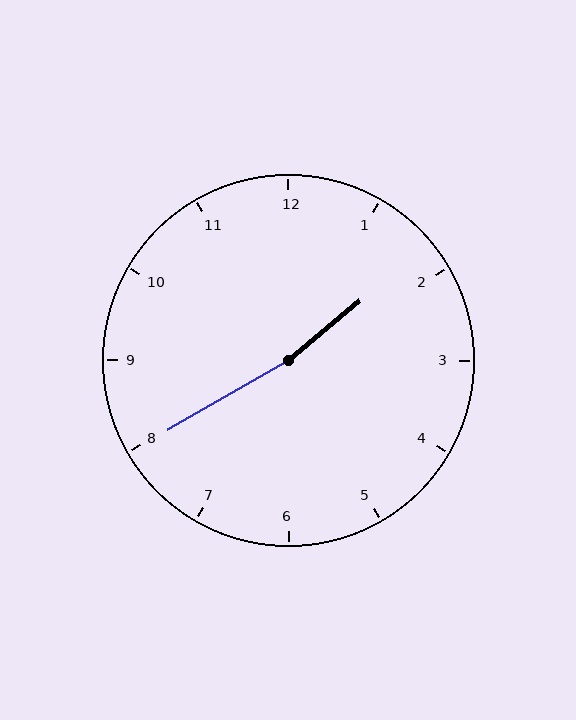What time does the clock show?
1:40.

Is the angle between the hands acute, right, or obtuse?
It is obtuse.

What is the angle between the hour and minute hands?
Approximately 170 degrees.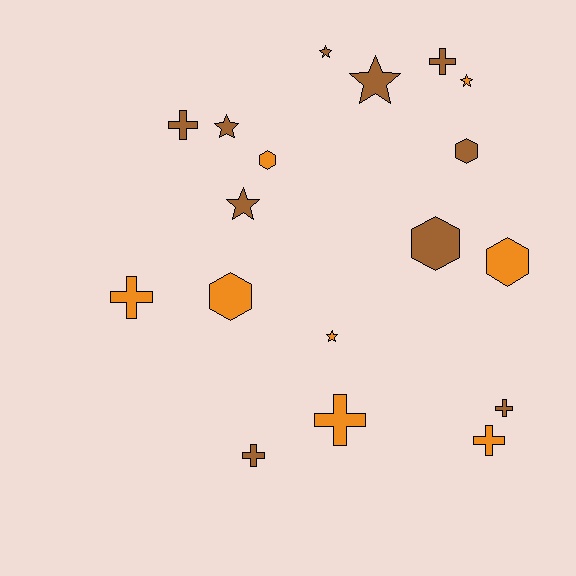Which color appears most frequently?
Brown, with 10 objects.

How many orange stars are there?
There are 2 orange stars.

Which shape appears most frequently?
Cross, with 7 objects.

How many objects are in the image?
There are 18 objects.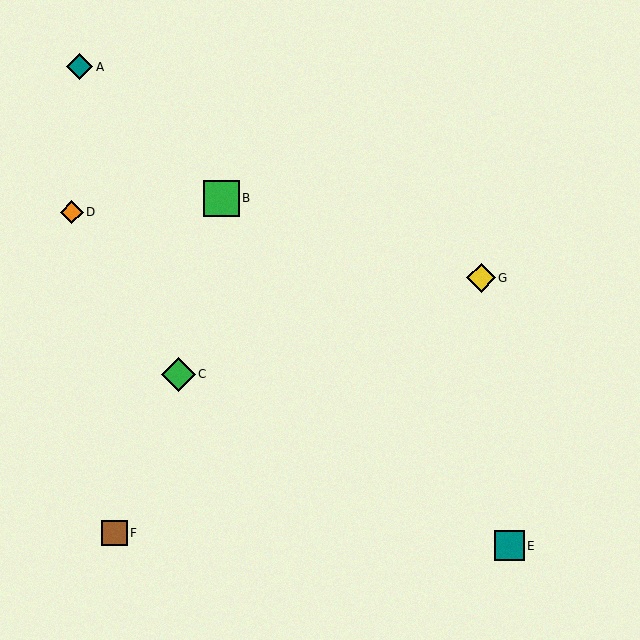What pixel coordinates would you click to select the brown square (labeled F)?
Click at (114, 533) to select the brown square F.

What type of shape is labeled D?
Shape D is an orange diamond.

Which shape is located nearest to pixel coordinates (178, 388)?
The green diamond (labeled C) at (179, 374) is nearest to that location.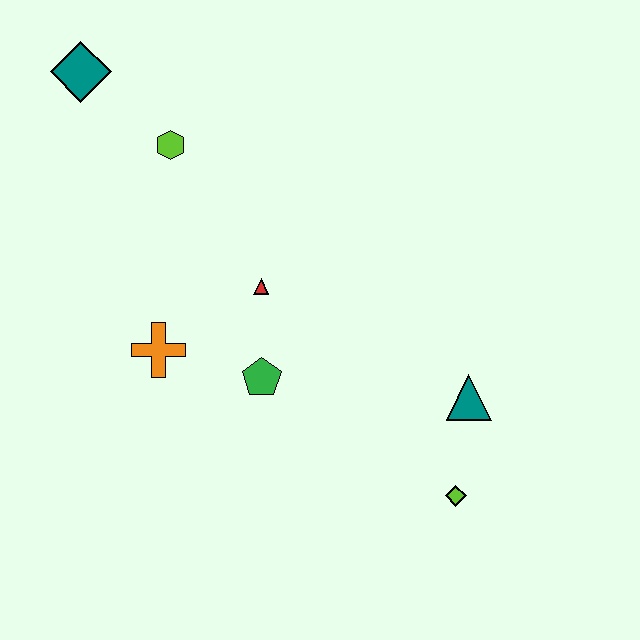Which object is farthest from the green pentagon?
The teal diamond is farthest from the green pentagon.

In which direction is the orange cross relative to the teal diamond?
The orange cross is below the teal diamond.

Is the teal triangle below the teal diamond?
Yes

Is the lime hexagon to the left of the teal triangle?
Yes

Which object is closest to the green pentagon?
The red triangle is closest to the green pentagon.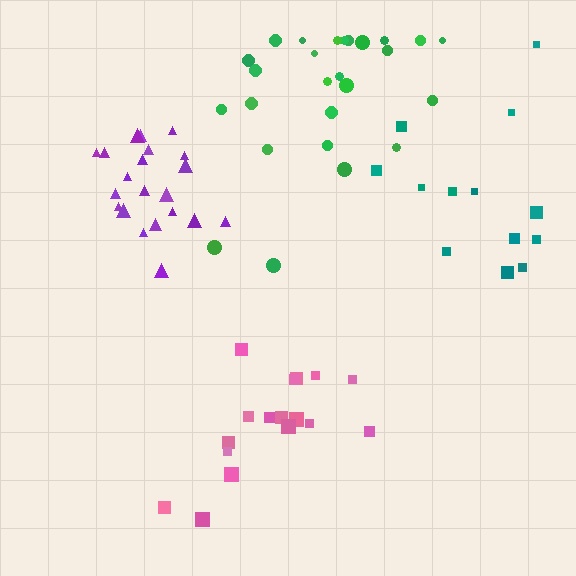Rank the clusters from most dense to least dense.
purple, pink, green, teal.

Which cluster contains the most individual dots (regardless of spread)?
Green (26).